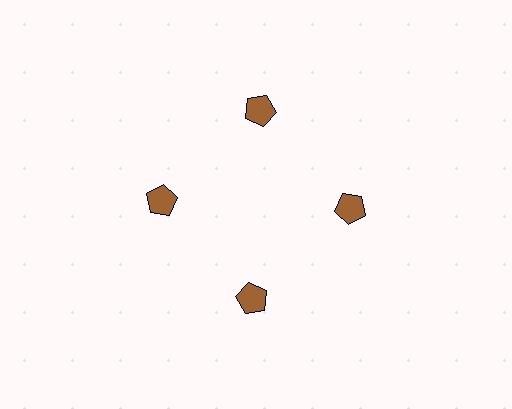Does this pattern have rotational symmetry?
Yes, this pattern has 4-fold rotational symmetry. It looks the same after rotating 90 degrees around the center.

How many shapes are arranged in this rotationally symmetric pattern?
There are 4 shapes, arranged in 4 groups of 1.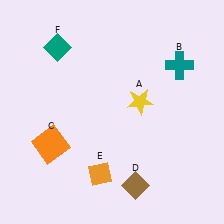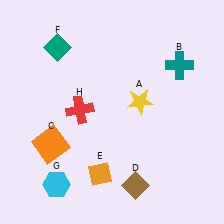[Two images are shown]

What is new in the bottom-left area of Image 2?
A cyan hexagon (G) was added in the bottom-left area of Image 2.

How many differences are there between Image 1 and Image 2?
There are 2 differences between the two images.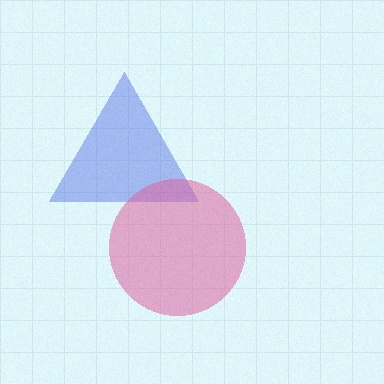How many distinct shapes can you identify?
There are 2 distinct shapes: a blue triangle, a pink circle.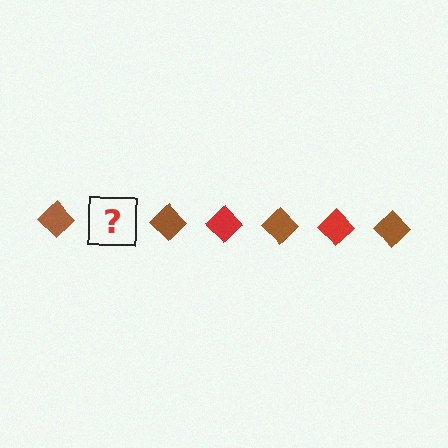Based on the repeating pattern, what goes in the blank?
The blank should be a red diamond.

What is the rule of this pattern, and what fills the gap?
The rule is that the pattern cycles through brown, red diamonds. The gap should be filled with a red diamond.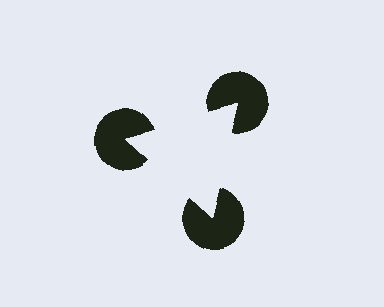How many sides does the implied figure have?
3 sides.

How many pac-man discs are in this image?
There are 3 — one at each vertex of the illusory triangle.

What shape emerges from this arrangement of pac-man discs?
An illusory triangle — its edges are inferred from the aligned wedge cuts in the pac-man discs, not physically drawn.